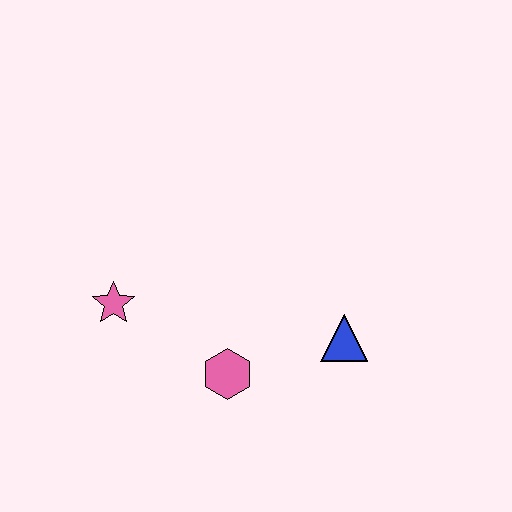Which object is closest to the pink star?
The pink hexagon is closest to the pink star.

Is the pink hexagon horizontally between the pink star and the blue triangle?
Yes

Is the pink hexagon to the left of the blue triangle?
Yes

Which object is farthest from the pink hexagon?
The pink star is farthest from the pink hexagon.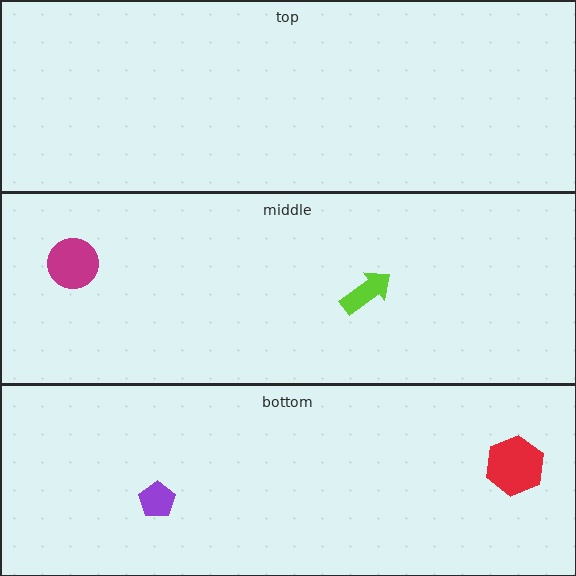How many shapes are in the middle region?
2.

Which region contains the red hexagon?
The bottom region.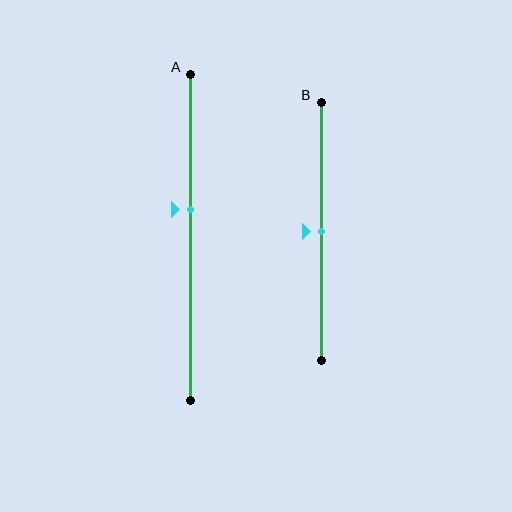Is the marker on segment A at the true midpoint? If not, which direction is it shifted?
No, the marker on segment A is shifted upward by about 9% of the segment length.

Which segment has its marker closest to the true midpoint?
Segment B has its marker closest to the true midpoint.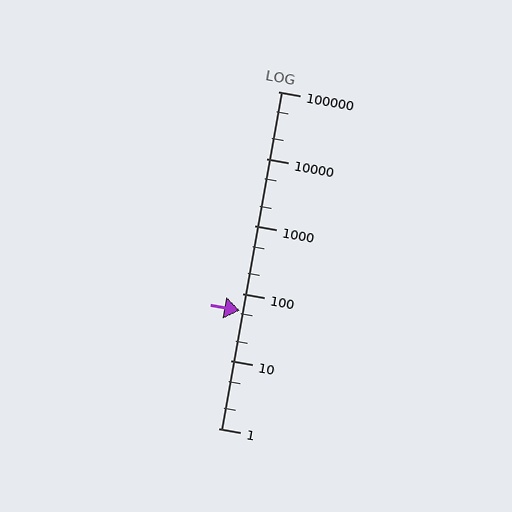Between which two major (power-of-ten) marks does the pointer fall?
The pointer is between 10 and 100.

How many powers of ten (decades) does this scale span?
The scale spans 5 decades, from 1 to 100000.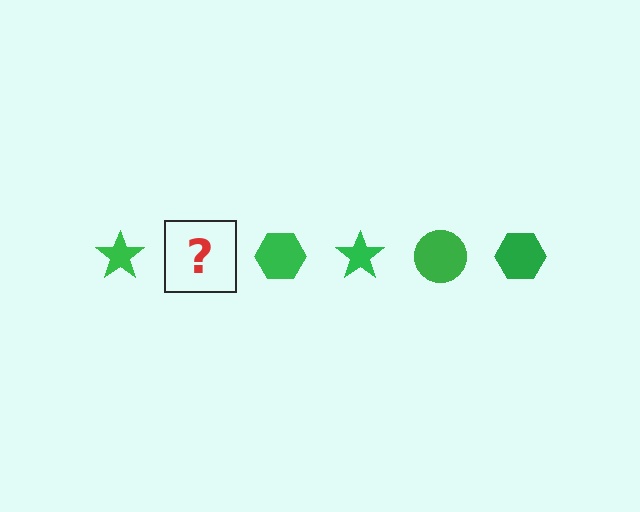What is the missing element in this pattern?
The missing element is a green circle.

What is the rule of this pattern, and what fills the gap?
The rule is that the pattern cycles through star, circle, hexagon shapes in green. The gap should be filled with a green circle.